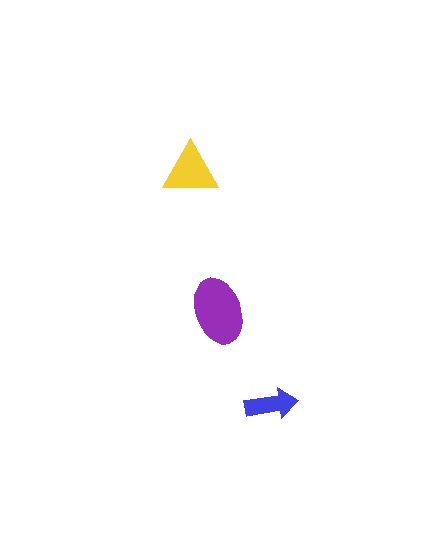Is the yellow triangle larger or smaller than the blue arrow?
Larger.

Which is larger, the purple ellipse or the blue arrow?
The purple ellipse.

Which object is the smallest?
The blue arrow.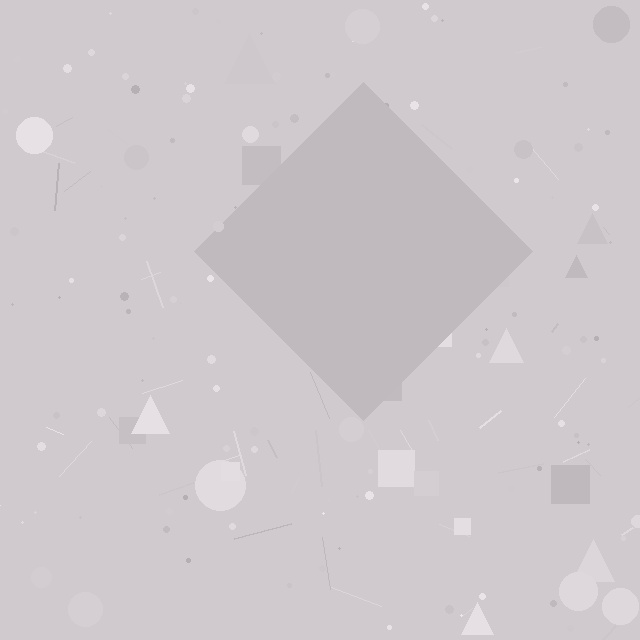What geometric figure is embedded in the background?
A diamond is embedded in the background.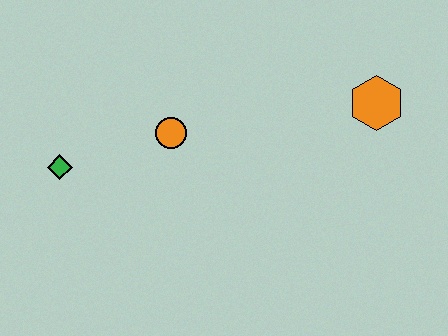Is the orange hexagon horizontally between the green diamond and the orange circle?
No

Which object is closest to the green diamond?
The orange circle is closest to the green diamond.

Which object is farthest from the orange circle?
The orange hexagon is farthest from the orange circle.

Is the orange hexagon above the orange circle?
Yes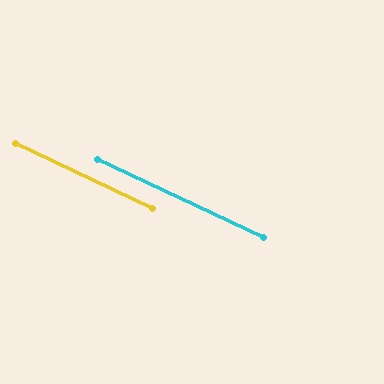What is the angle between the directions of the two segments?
Approximately 0 degrees.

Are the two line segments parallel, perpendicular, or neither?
Parallel — their directions differ by only 0.2°.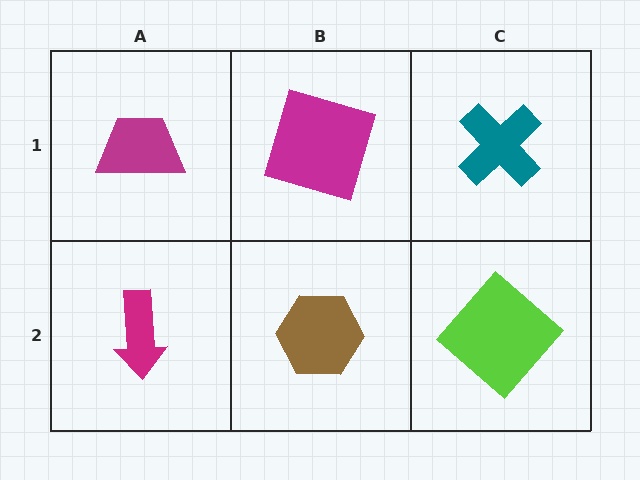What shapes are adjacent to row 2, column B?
A magenta square (row 1, column B), a magenta arrow (row 2, column A), a lime diamond (row 2, column C).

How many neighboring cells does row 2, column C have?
2.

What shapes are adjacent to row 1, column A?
A magenta arrow (row 2, column A), a magenta square (row 1, column B).